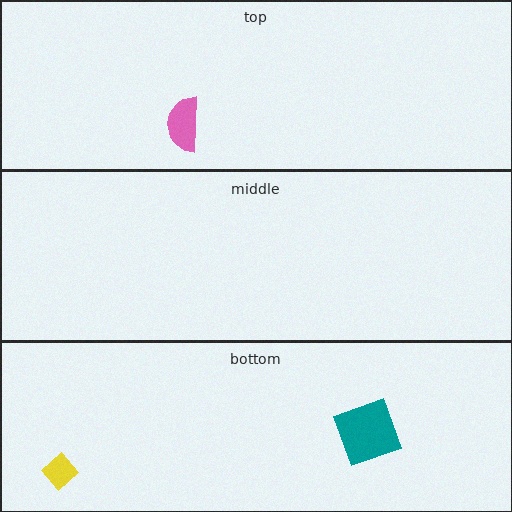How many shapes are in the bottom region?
2.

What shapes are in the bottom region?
The yellow diamond, the teal square.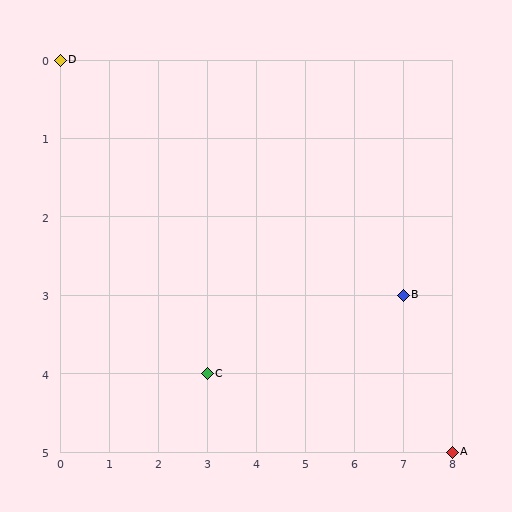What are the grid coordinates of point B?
Point B is at grid coordinates (7, 3).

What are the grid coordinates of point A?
Point A is at grid coordinates (8, 5).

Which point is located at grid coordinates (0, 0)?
Point D is at (0, 0).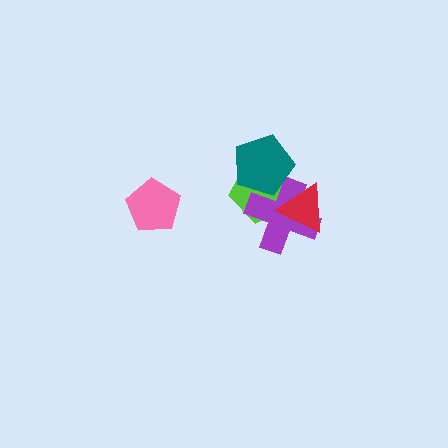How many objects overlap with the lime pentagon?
3 objects overlap with the lime pentagon.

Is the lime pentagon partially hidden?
Yes, it is partially covered by another shape.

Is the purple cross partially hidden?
Yes, it is partially covered by another shape.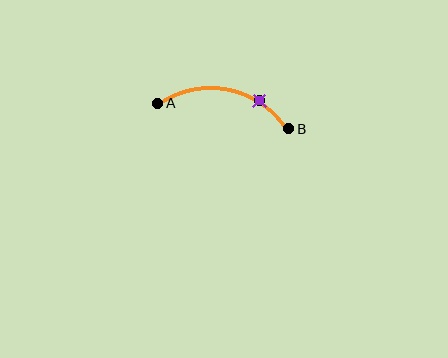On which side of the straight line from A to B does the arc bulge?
The arc bulges above the straight line connecting A and B.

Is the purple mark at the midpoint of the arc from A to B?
No. The purple mark lies on the arc but is closer to endpoint B. The arc midpoint would be at the point on the curve equidistant along the arc from both A and B.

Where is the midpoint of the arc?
The arc midpoint is the point on the curve farthest from the straight line joining A and B. It sits above that line.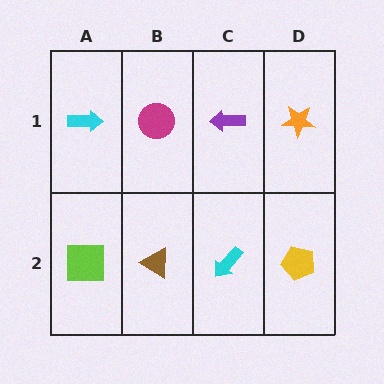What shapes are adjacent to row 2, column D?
An orange star (row 1, column D), a cyan arrow (row 2, column C).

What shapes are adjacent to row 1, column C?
A cyan arrow (row 2, column C), a magenta circle (row 1, column B), an orange star (row 1, column D).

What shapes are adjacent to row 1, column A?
A lime square (row 2, column A), a magenta circle (row 1, column B).